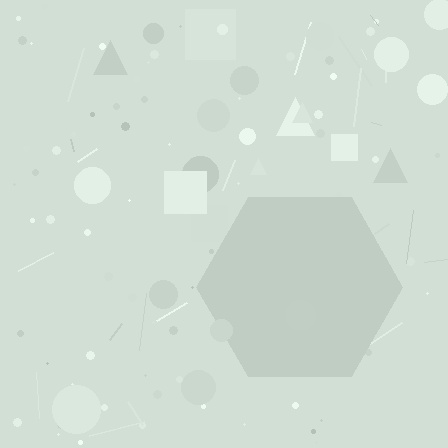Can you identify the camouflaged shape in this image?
The camouflaged shape is a hexagon.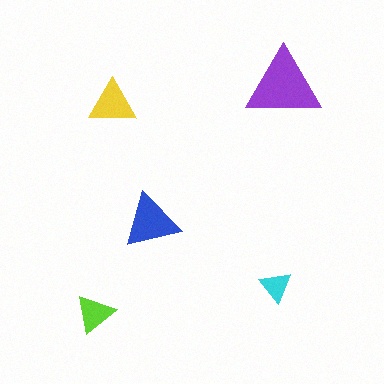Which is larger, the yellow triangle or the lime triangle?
The yellow one.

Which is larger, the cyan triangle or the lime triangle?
The lime one.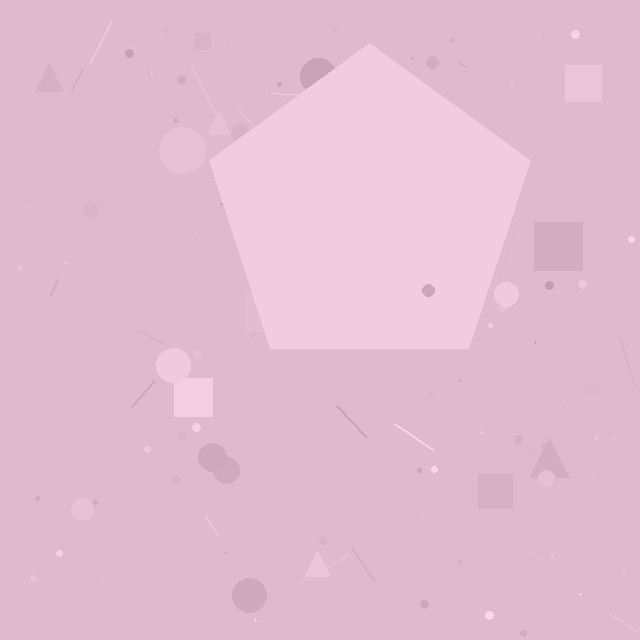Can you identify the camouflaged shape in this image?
The camouflaged shape is a pentagon.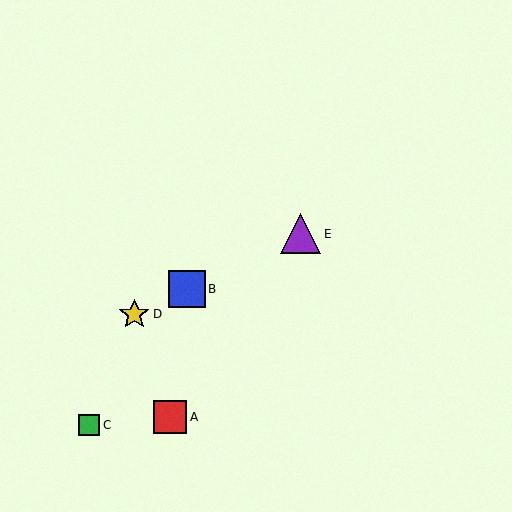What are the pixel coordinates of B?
Object B is at (187, 289).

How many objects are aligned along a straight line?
3 objects (B, D, E) are aligned along a straight line.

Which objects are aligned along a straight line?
Objects B, D, E are aligned along a straight line.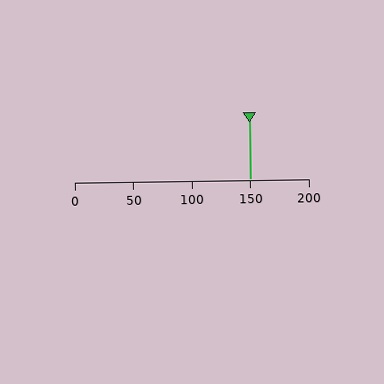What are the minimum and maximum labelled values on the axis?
The axis runs from 0 to 200.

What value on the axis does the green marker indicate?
The marker indicates approximately 150.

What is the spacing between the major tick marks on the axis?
The major ticks are spaced 50 apart.